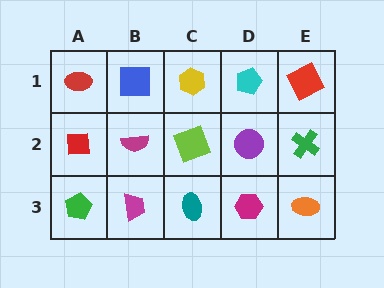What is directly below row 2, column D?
A magenta hexagon.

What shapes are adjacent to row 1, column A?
A red square (row 2, column A), a blue square (row 1, column B).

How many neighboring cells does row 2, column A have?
3.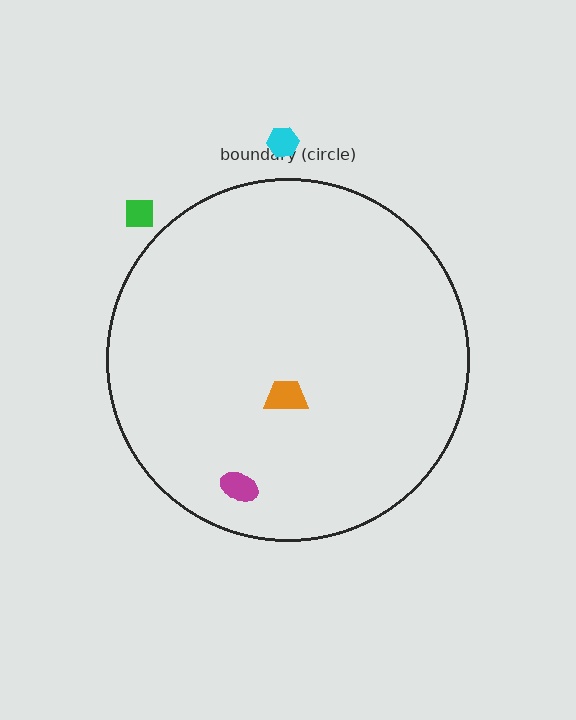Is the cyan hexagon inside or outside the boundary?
Outside.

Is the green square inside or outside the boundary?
Outside.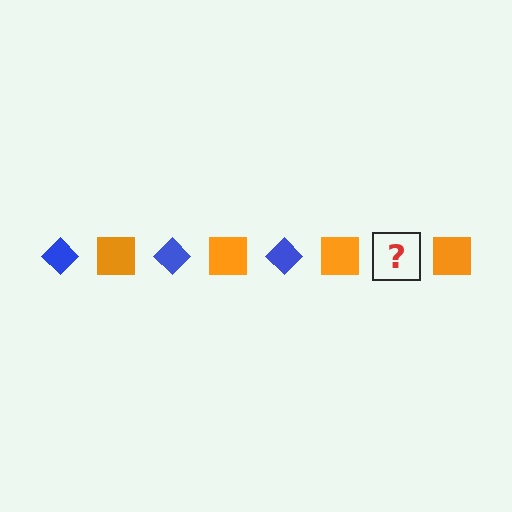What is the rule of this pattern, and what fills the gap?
The rule is that the pattern alternates between blue diamond and orange square. The gap should be filled with a blue diamond.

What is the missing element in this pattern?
The missing element is a blue diamond.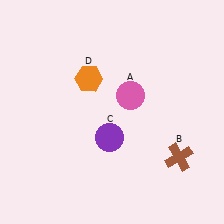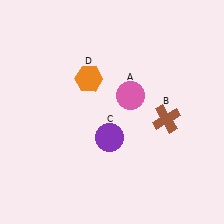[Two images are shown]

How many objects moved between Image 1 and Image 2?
1 object moved between the two images.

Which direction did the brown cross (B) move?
The brown cross (B) moved up.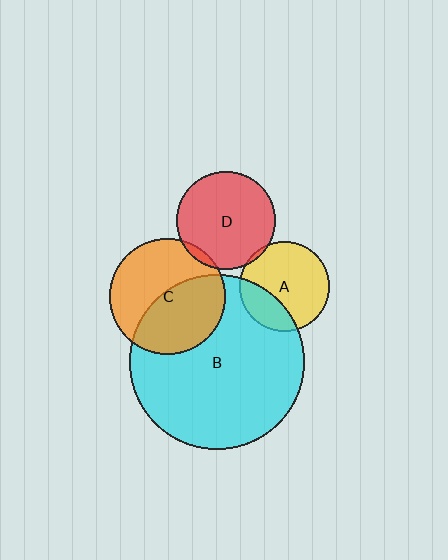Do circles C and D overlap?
Yes.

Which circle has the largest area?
Circle B (cyan).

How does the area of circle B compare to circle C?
Approximately 2.3 times.